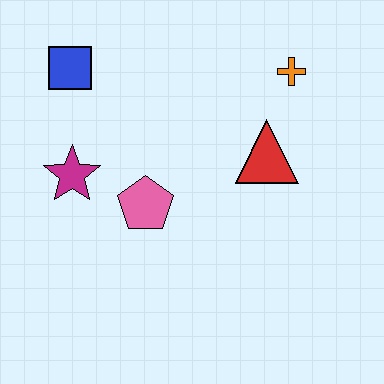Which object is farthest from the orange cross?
The magenta star is farthest from the orange cross.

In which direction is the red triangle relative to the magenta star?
The red triangle is to the right of the magenta star.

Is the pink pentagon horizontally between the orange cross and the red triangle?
No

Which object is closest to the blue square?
The magenta star is closest to the blue square.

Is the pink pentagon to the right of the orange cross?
No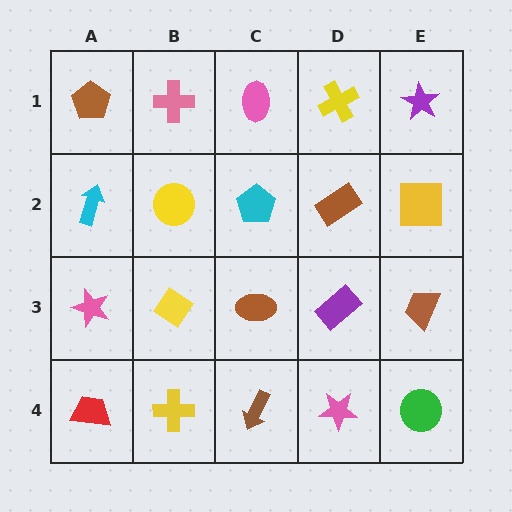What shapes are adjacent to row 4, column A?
A pink star (row 3, column A), a yellow cross (row 4, column B).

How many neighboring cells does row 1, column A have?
2.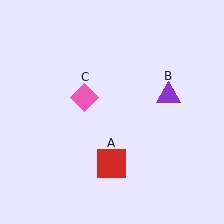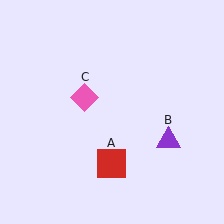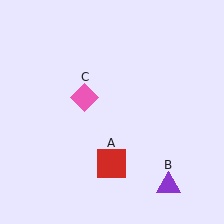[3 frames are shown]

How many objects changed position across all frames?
1 object changed position: purple triangle (object B).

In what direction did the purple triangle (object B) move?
The purple triangle (object B) moved down.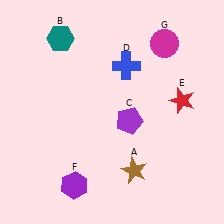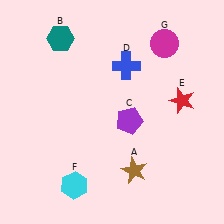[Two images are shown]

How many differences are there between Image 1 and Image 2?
There is 1 difference between the two images.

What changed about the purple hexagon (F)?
In Image 1, F is purple. In Image 2, it changed to cyan.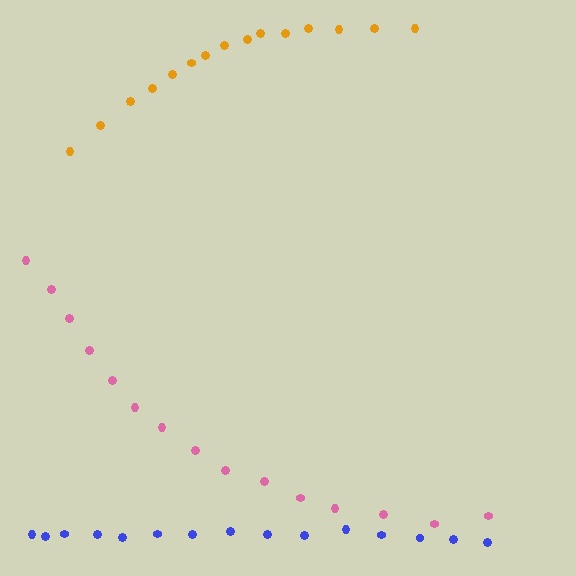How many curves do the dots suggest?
There are 3 distinct paths.